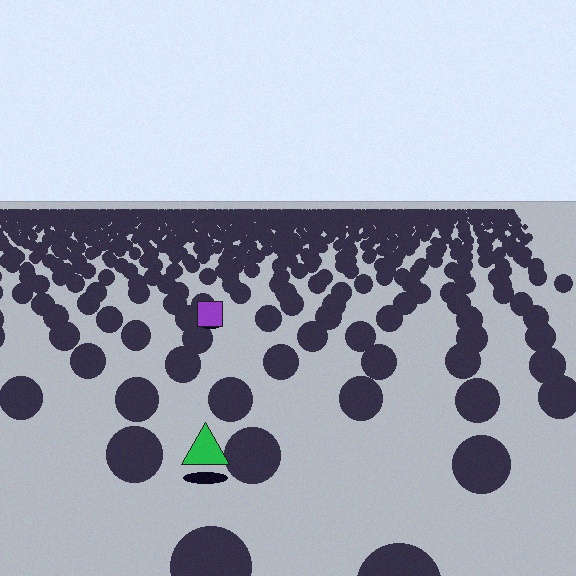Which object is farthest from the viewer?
The purple square is farthest from the viewer. It appears smaller and the ground texture around it is denser.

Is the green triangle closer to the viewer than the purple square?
Yes. The green triangle is closer — you can tell from the texture gradient: the ground texture is coarser near it.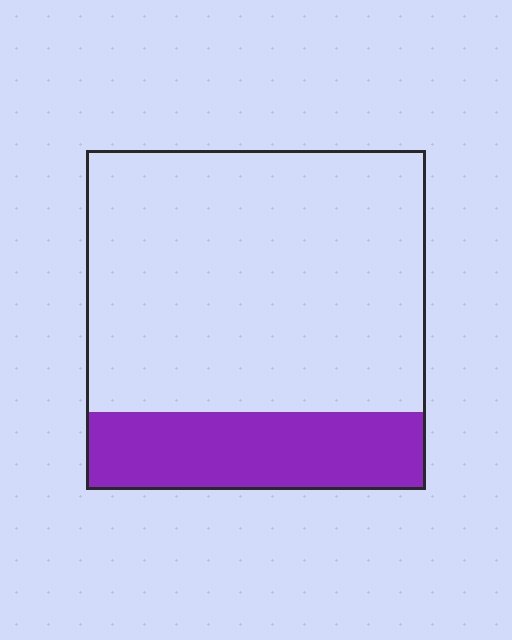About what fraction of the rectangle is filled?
About one quarter (1/4).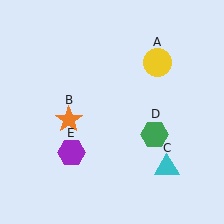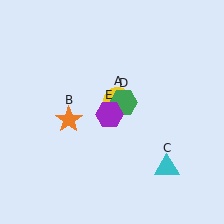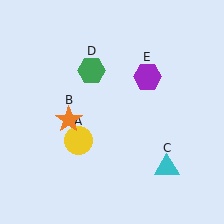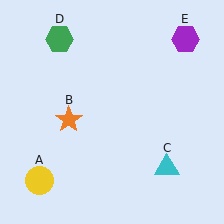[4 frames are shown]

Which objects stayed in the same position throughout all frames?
Orange star (object B) and cyan triangle (object C) remained stationary.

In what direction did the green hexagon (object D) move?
The green hexagon (object D) moved up and to the left.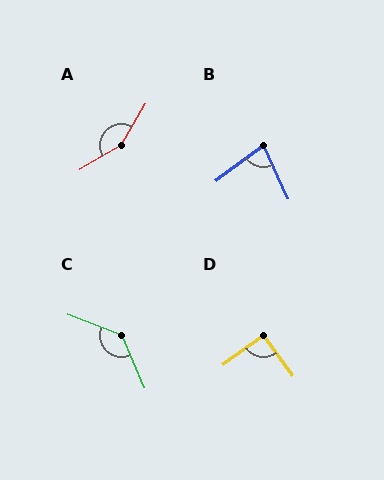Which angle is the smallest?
B, at approximately 78 degrees.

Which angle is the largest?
A, at approximately 151 degrees.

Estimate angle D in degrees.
Approximately 90 degrees.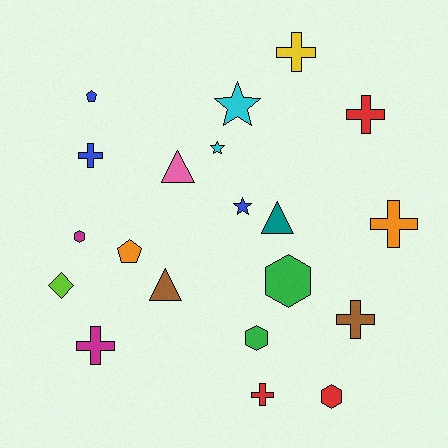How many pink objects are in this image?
There is 1 pink object.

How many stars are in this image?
There are 3 stars.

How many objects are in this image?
There are 20 objects.